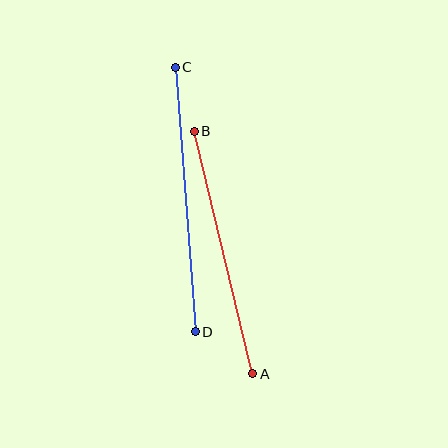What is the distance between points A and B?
The distance is approximately 250 pixels.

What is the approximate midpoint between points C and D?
The midpoint is at approximately (185, 199) pixels.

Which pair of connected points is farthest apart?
Points C and D are farthest apart.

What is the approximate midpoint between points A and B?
The midpoint is at approximately (223, 253) pixels.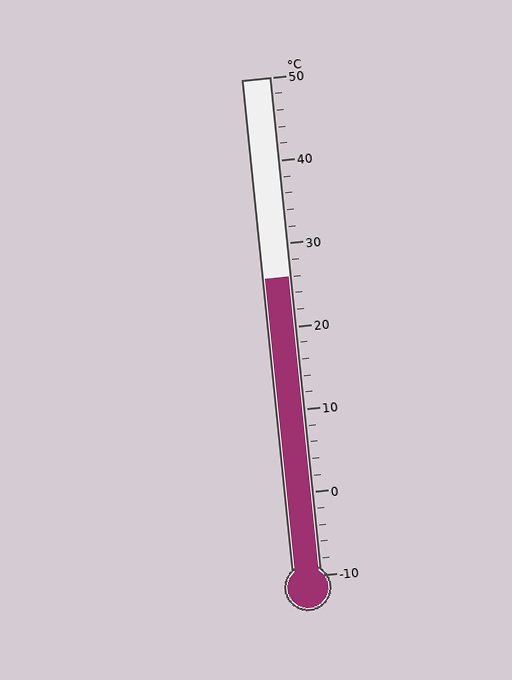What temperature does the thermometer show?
The thermometer shows approximately 26°C.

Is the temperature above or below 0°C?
The temperature is above 0°C.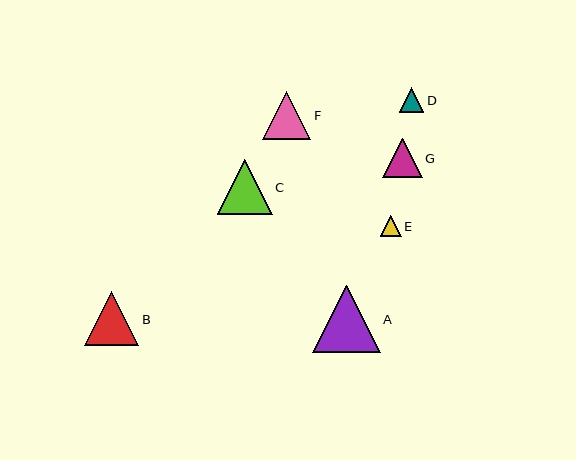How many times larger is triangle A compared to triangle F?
Triangle A is approximately 1.4 times the size of triangle F.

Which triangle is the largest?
Triangle A is the largest with a size of approximately 68 pixels.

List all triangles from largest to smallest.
From largest to smallest: A, C, B, F, G, D, E.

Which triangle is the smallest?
Triangle E is the smallest with a size of approximately 21 pixels.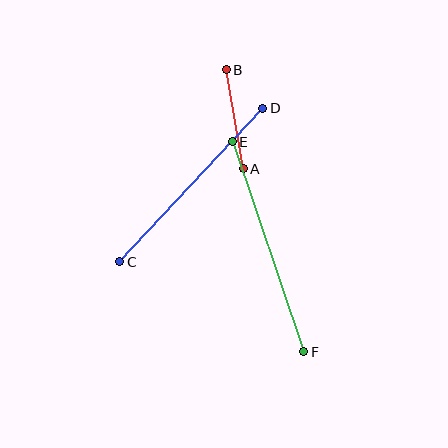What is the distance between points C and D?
The distance is approximately 210 pixels.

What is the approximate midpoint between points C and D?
The midpoint is at approximately (191, 185) pixels.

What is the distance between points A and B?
The distance is approximately 101 pixels.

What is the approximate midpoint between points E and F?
The midpoint is at approximately (268, 247) pixels.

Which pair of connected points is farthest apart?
Points E and F are farthest apart.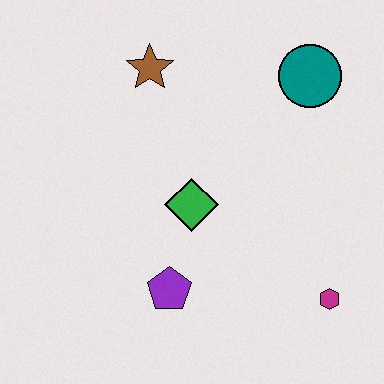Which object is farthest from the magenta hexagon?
The brown star is farthest from the magenta hexagon.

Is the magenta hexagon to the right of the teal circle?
Yes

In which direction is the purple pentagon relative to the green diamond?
The purple pentagon is below the green diamond.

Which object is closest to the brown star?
The green diamond is closest to the brown star.